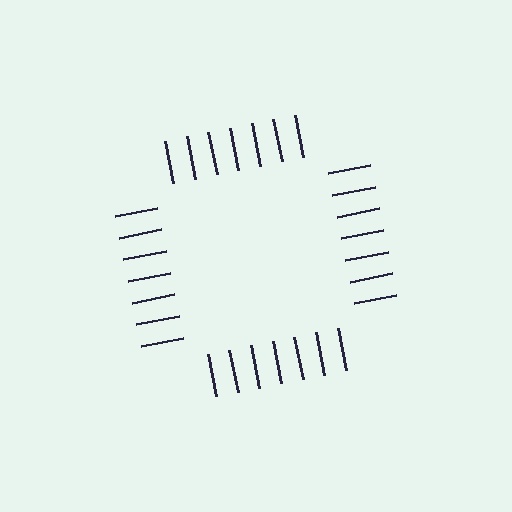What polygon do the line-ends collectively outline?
An illusory square — the line segments terminate on its edges but no continuous stroke is drawn.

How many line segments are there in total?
28 — 7 along each of the 4 edges.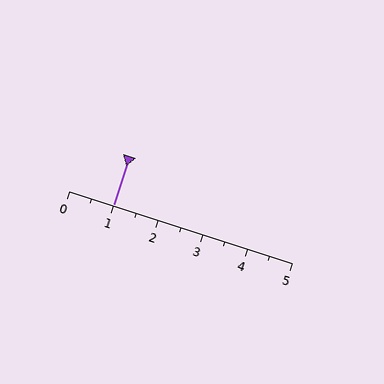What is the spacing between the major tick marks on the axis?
The major ticks are spaced 1 apart.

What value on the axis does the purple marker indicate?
The marker indicates approximately 1.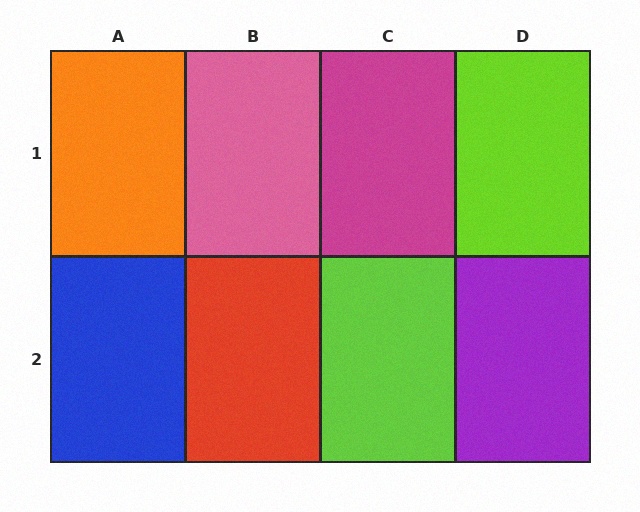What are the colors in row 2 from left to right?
Blue, red, lime, purple.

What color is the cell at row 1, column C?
Magenta.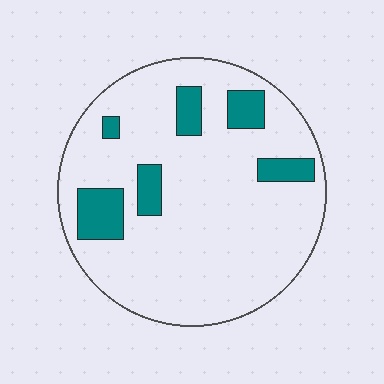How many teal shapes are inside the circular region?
6.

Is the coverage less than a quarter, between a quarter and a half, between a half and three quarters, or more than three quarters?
Less than a quarter.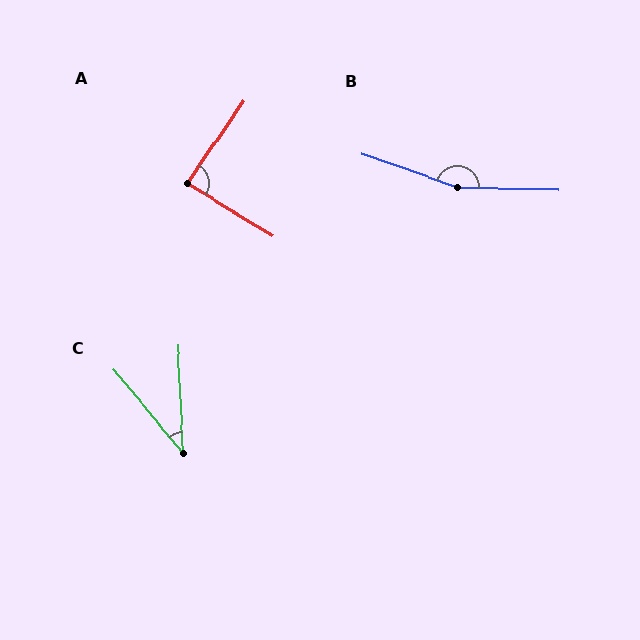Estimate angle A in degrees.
Approximately 87 degrees.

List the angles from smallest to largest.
C (37°), A (87°), B (162°).